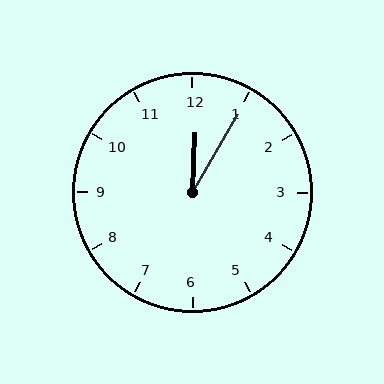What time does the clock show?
12:05.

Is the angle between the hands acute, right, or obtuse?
It is acute.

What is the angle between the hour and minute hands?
Approximately 28 degrees.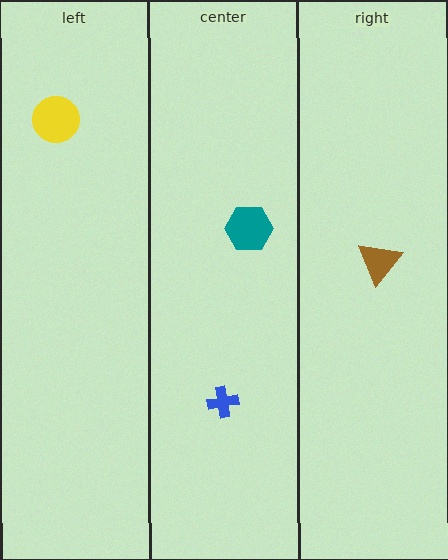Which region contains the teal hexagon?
The center region.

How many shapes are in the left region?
1.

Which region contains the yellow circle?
The left region.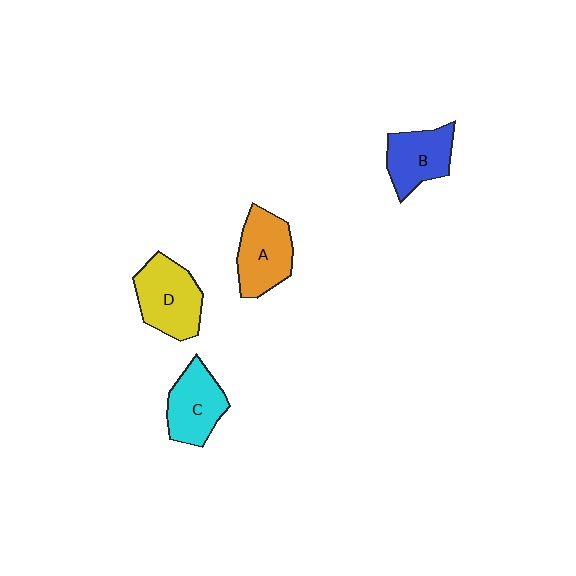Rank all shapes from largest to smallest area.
From largest to smallest: D (yellow), A (orange), C (cyan), B (blue).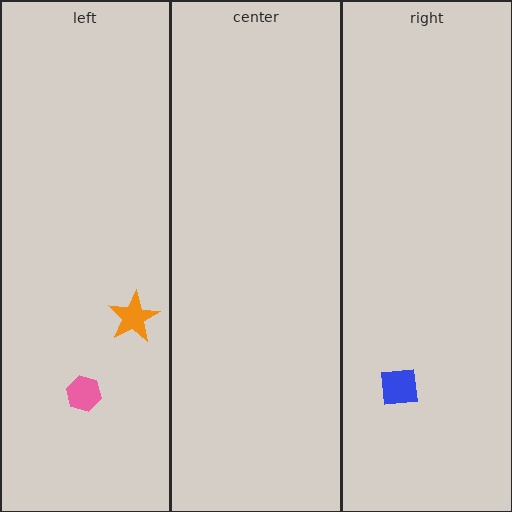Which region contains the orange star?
The left region.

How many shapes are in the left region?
2.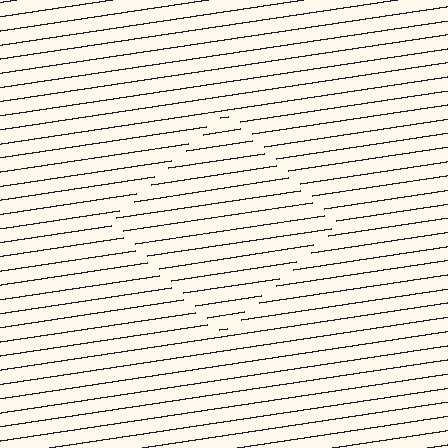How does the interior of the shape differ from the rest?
The interior of the shape contains the same grating, shifted by half a period — the contour is defined by the phase discontinuity where line-ends from the inner and outer gratings abut.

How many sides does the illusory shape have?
4 sides — the line-ends trace a square.